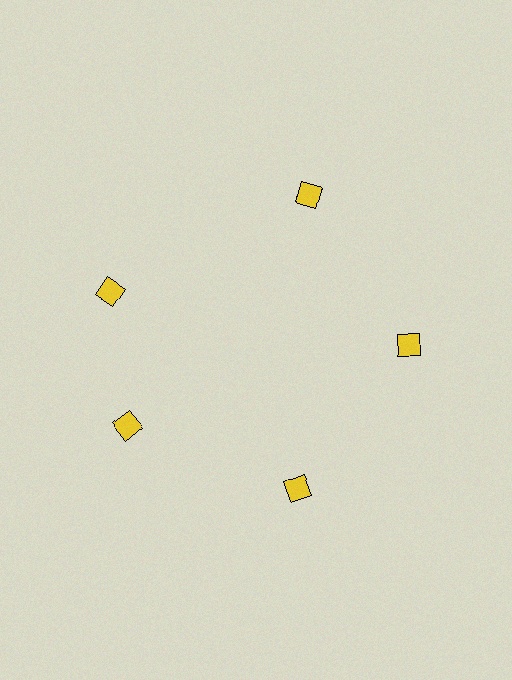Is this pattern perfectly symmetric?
No. The 5 yellow squares are arranged in a ring, but one element near the 10 o'clock position is rotated out of alignment along the ring, breaking the 5-fold rotational symmetry.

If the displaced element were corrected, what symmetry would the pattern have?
It would have 5-fold rotational symmetry — the pattern would map onto itself every 72 degrees.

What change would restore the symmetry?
The symmetry would be restored by rotating it back into even spacing with its neighbors so that all 5 squares sit at equal angles and equal distance from the center.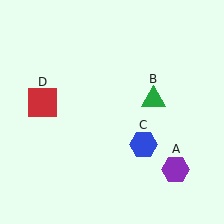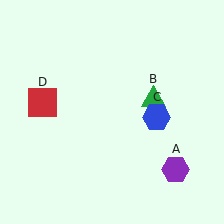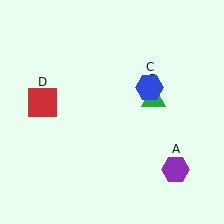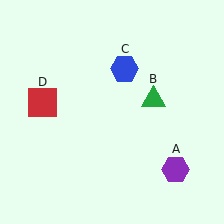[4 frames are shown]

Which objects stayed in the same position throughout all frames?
Purple hexagon (object A) and green triangle (object B) and red square (object D) remained stationary.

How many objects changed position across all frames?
1 object changed position: blue hexagon (object C).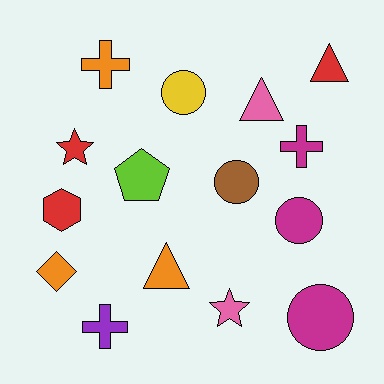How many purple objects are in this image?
There is 1 purple object.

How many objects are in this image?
There are 15 objects.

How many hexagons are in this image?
There is 1 hexagon.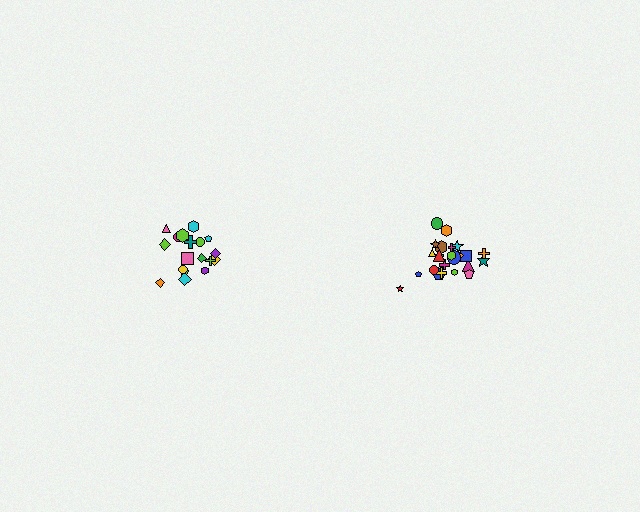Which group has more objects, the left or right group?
The right group.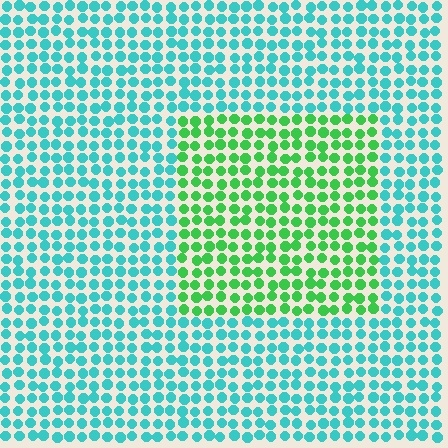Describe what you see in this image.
The image is filled with small cyan elements in a uniform arrangement. A rectangle-shaped region is visible where the elements are tinted to a slightly different hue, forming a subtle color boundary.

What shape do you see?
I see a rectangle.